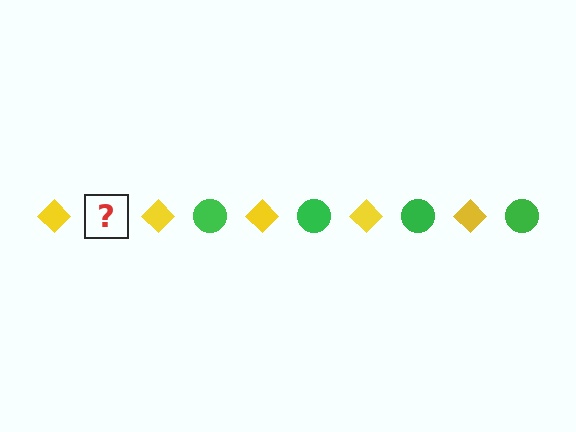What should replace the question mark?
The question mark should be replaced with a green circle.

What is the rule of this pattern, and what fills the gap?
The rule is that the pattern alternates between yellow diamond and green circle. The gap should be filled with a green circle.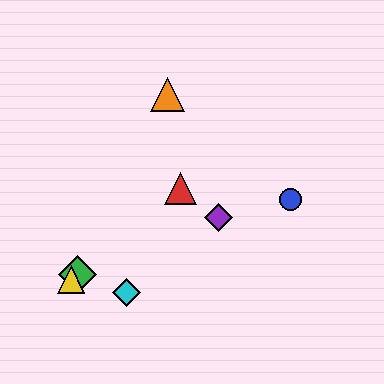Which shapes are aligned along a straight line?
The red triangle, the green diamond, the yellow triangle are aligned along a straight line.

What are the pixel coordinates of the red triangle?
The red triangle is at (181, 189).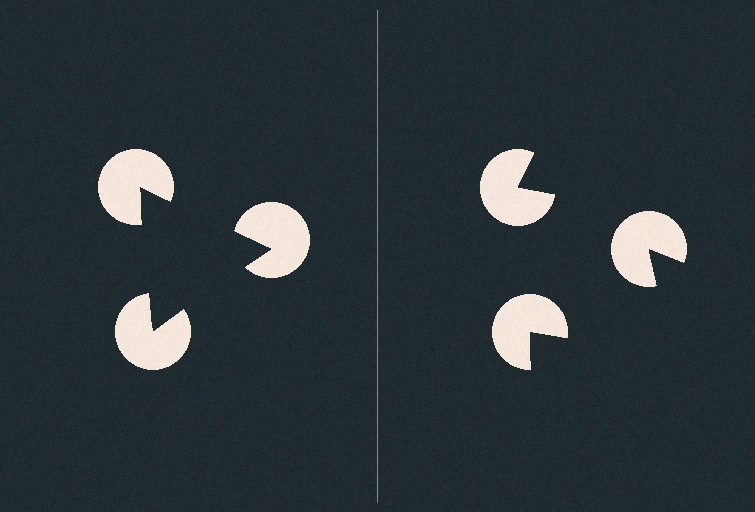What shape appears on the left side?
An illusory triangle.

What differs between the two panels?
The pac-man discs are positioned identically on both sides; only the wedge orientations differ. On the left they align to a triangle; on the right they are misaligned.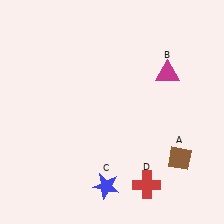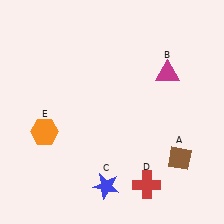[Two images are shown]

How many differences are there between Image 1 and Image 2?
There is 1 difference between the two images.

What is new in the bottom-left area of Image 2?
An orange hexagon (E) was added in the bottom-left area of Image 2.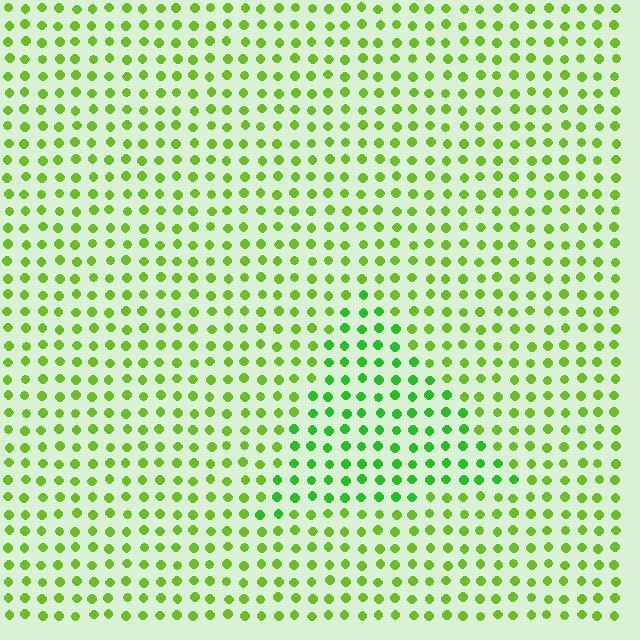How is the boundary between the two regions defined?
The boundary is defined purely by a slight shift in hue (about 28 degrees). Spacing, size, and orientation are identical on both sides.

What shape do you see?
I see a triangle.